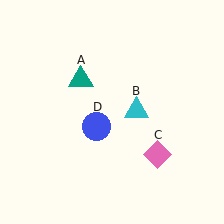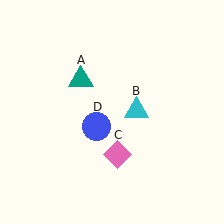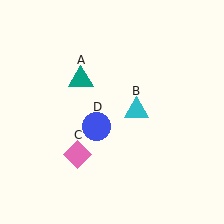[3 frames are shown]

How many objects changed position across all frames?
1 object changed position: pink diamond (object C).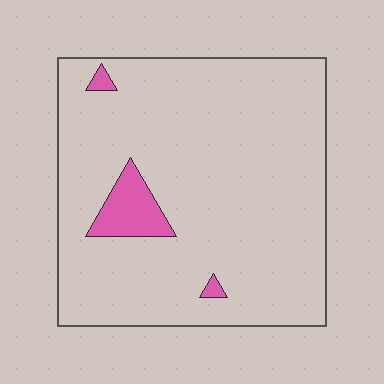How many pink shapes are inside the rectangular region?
3.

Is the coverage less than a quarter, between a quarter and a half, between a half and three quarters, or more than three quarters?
Less than a quarter.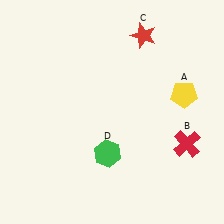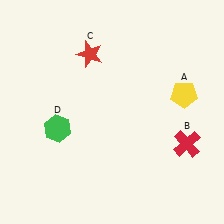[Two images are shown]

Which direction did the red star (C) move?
The red star (C) moved left.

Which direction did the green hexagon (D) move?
The green hexagon (D) moved left.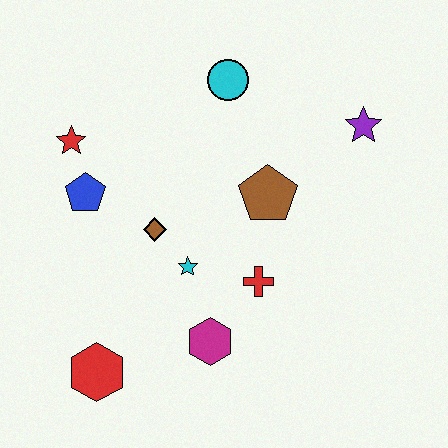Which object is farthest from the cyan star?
The purple star is farthest from the cyan star.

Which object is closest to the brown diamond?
The cyan star is closest to the brown diamond.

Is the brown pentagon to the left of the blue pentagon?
No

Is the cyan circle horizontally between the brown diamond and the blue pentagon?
No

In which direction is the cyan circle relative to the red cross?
The cyan circle is above the red cross.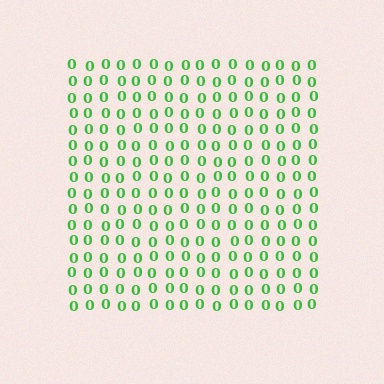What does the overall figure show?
The overall figure shows a square.